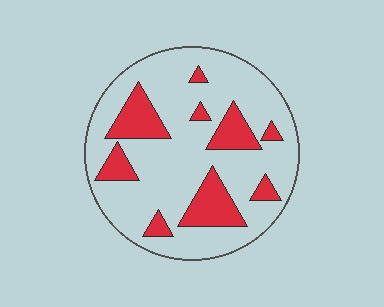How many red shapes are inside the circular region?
9.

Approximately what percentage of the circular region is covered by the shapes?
Approximately 25%.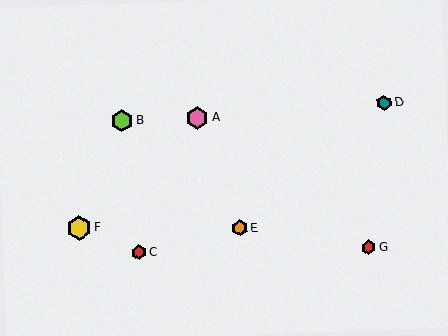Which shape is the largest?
The yellow hexagon (labeled F) is the largest.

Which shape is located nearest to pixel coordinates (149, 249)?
The red hexagon (labeled C) at (139, 252) is nearest to that location.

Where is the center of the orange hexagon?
The center of the orange hexagon is at (239, 228).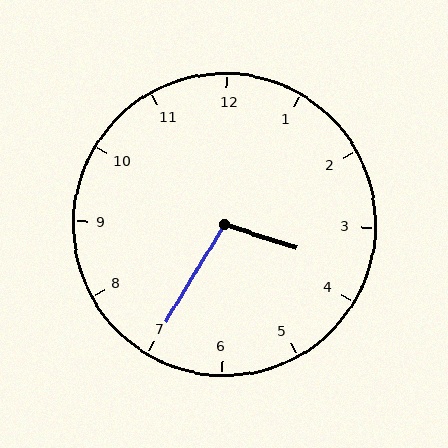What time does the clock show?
3:35.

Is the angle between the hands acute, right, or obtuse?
It is obtuse.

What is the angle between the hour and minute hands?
Approximately 102 degrees.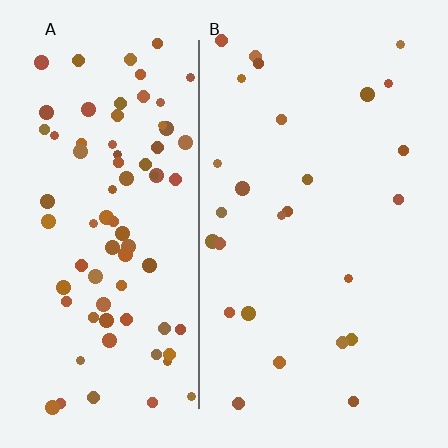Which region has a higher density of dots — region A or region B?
A (the left).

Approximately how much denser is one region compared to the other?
Approximately 3.1× — region A over region B.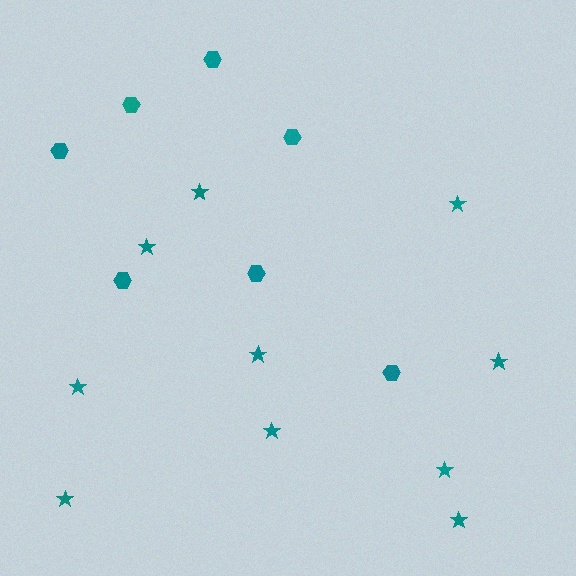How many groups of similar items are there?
There are 2 groups: one group of hexagons (7) and one group of stars (10).